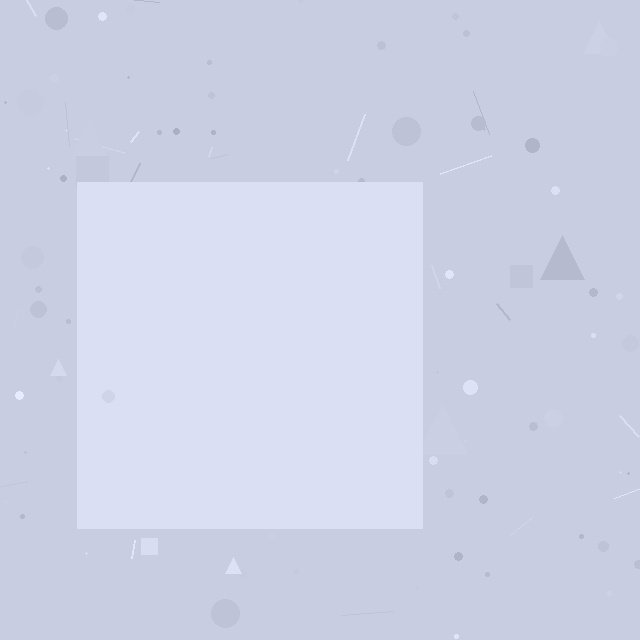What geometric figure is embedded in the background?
A square is embedded in the background.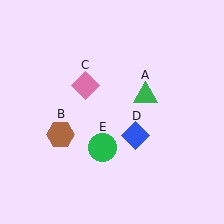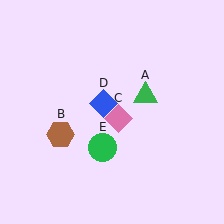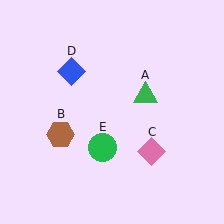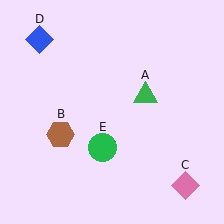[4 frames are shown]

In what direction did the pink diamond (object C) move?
The pink diamond (object C) moved down and to the right.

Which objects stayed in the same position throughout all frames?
Green triangle (object A) and brown hexagon (object B) and green circle (object E) remained stationary.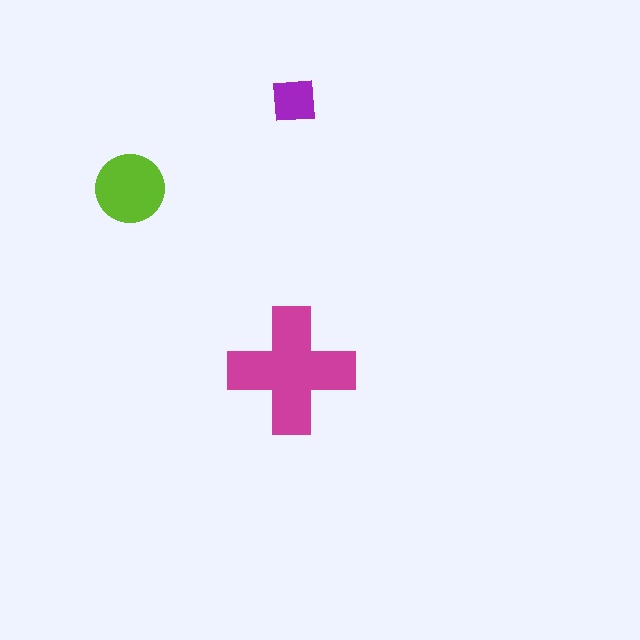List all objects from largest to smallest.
The magenta cross, the lime circle, the purple square.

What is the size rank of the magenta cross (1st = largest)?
1st.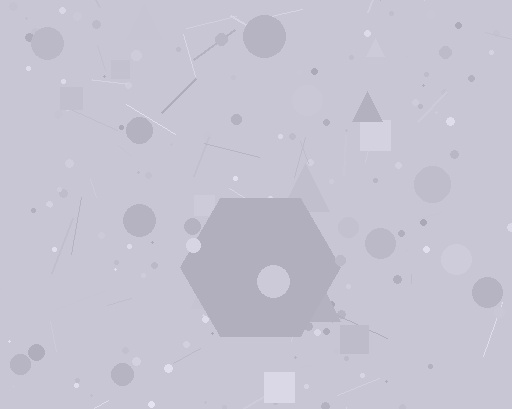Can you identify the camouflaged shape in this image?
The camouflaged shape is a hexagon.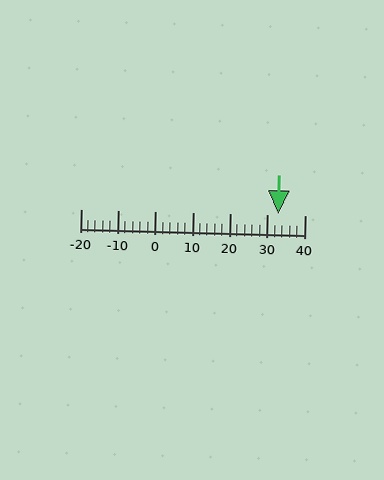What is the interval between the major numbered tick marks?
The major tick marks are spaced 10 units apart.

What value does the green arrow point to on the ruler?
The green arrow points to approximately 33.